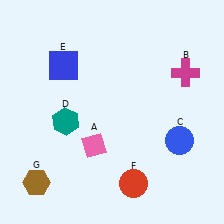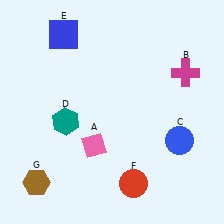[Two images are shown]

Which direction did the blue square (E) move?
The blue square (E) moved up.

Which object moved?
The blue square (E) moved up.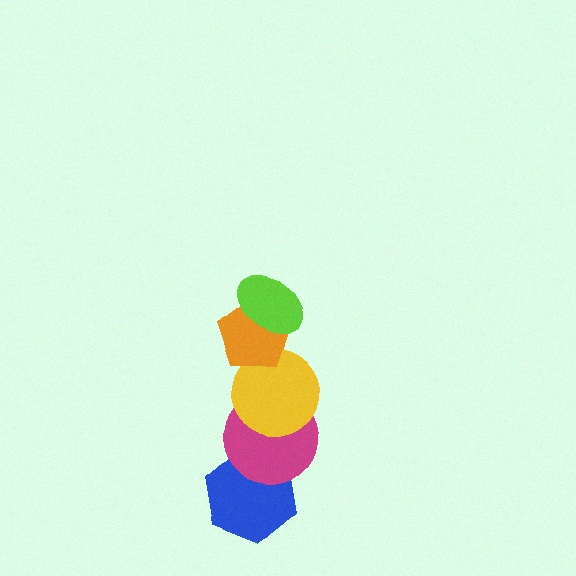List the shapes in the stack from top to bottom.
From top to bottom: the lime ellipse, the orange pentagon, the yellow circle, the magenta circle, the blue hexagon.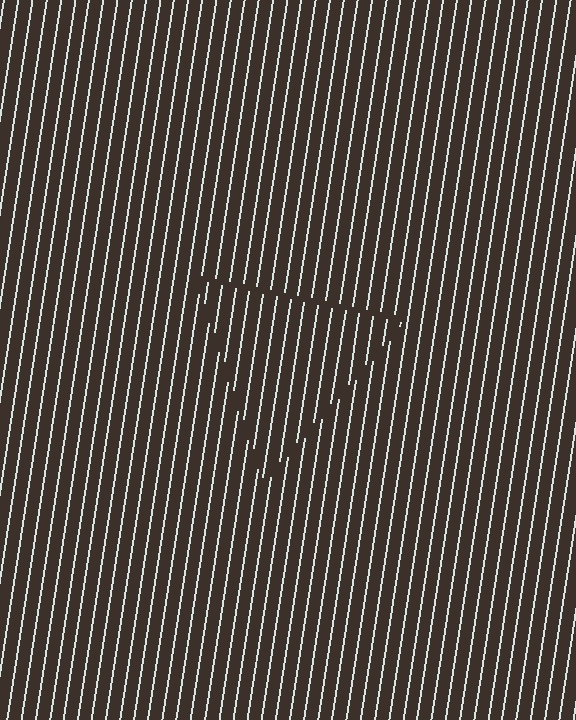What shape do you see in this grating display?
An illusory triangle. The interior of the shape contains the same grating, shifted by half a period — the contour is defined by the phase discontinuity where line-ends from the inner and outer gratings abut.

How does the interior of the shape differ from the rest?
The interior of the shape contains the same grating, shifted by half a period — the contour is defined by the phase discontinuity where line-ends from the inner and outer gratings abut.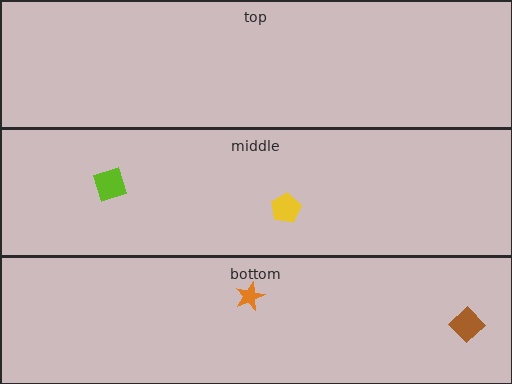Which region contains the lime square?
The middle region.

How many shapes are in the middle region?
2.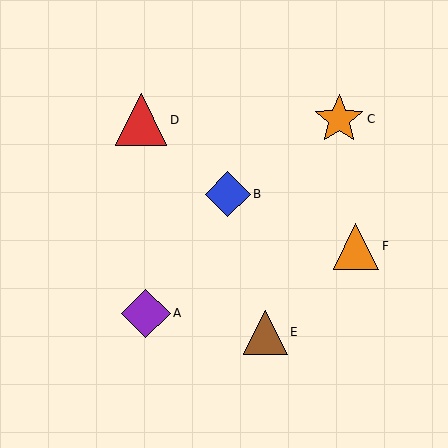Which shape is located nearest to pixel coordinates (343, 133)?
The orange star (labeled C) at (339, 119) is nearest to that location.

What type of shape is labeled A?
Shape A is a purple diamond.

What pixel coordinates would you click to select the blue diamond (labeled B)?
Click at (228, 194) to select the blue diamond B.